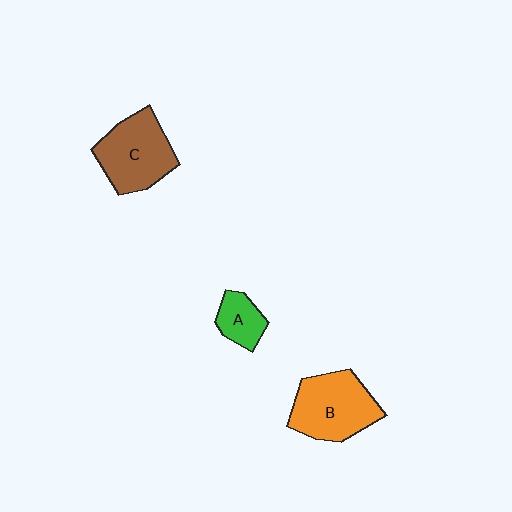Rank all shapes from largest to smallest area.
From largest to smallest: B (orange), C (brown), A (green).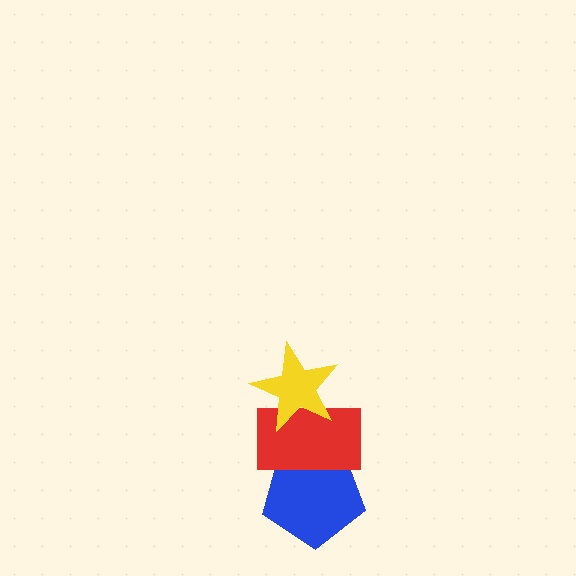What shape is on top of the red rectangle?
The yellow star is on top of the red rectangle.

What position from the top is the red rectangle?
The red rectangle is 2nd from the top.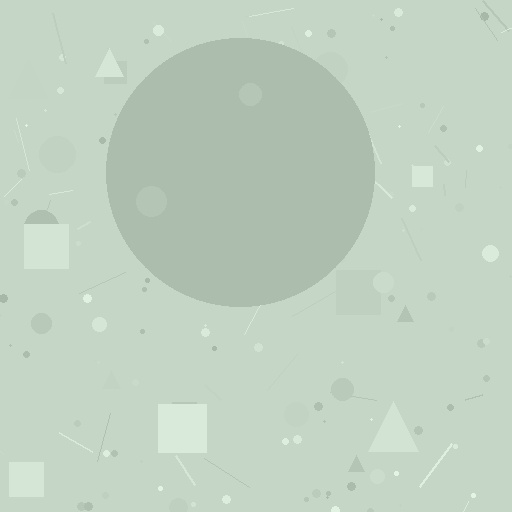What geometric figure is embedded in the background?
A circle is embedded in the background.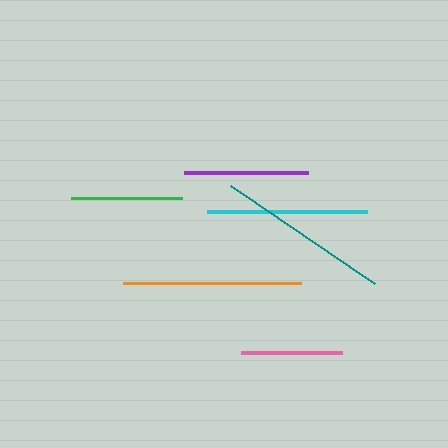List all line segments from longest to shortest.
From longest to shortest: orange, teal, cyan, purple, green, pink.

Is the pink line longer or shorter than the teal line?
The teal line is longer than the pink line.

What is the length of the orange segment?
The orange segment is approximately 178 pixels long.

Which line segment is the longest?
The orange line is the longest at approximately 178 pixels.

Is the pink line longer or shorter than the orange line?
The orange line is longer than the pink line.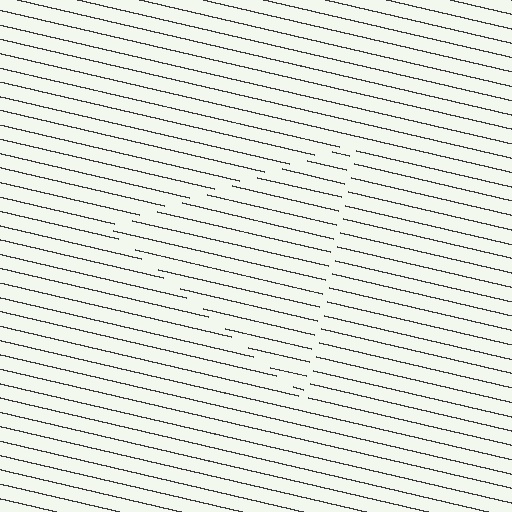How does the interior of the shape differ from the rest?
The interior of the shape contains the same grating, shifted by half a period — the contour is defined by the phase discontinuity where line-ends from the inner and outer gratings abut.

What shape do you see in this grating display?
An illusory triangle. The interior of the shape contains the same grating, shifted by half a period — the contour is defined by the phase discontinuity where line-ends from the inner and outer gratings abut.